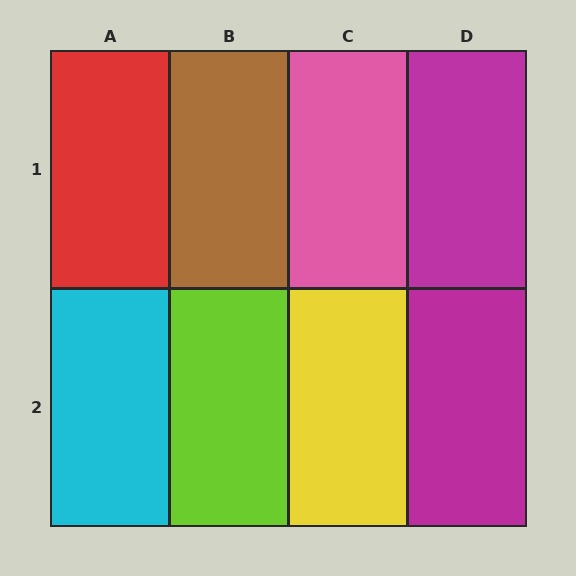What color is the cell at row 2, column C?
Yellow.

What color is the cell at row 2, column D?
Magenta.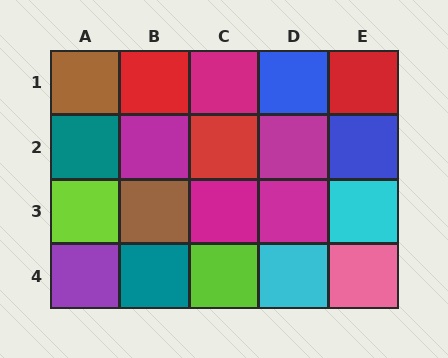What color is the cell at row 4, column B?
Teal.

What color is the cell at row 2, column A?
Teal.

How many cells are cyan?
2 cells are cyan.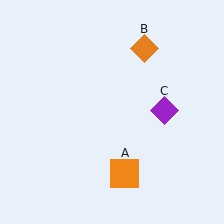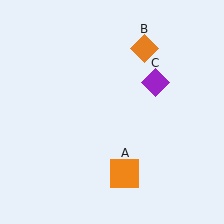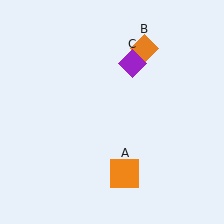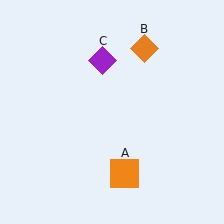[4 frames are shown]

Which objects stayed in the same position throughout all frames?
Orange square (object A) and orange diamond (object B) remained stationary.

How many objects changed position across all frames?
1 object changed position: purple diamond (object C).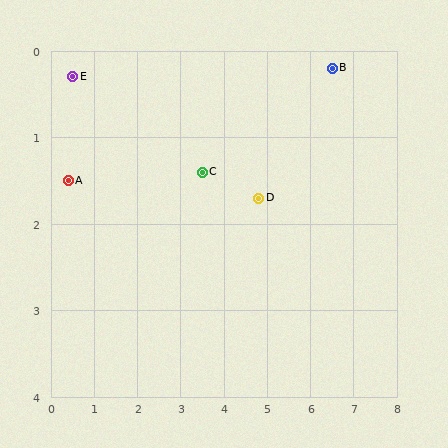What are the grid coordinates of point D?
Point D is at approximately (4.8, 1.7).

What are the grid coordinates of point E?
Point E is at approximately (0.5, 0.3).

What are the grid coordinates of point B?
Point B is at approximately (6.5, 0.2).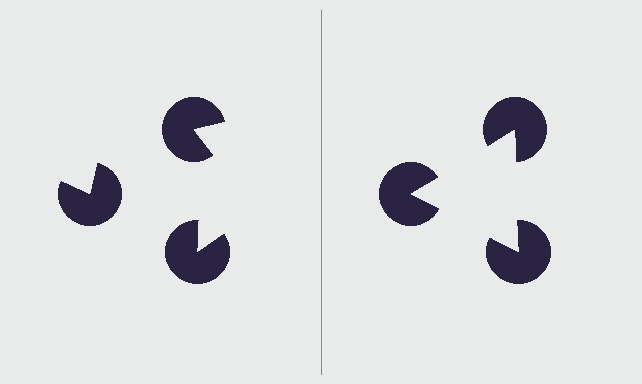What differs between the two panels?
The pac-man discs are positioned identically on both sides; only the wedge orientations differ. On the right they align to a triangle; on the left they are misaligned.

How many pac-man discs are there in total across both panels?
6 — 3 on each side.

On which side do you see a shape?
An illusory triangle appears on the right side. On the left side the wedge cuts are rotated, so no coherent shape forms.